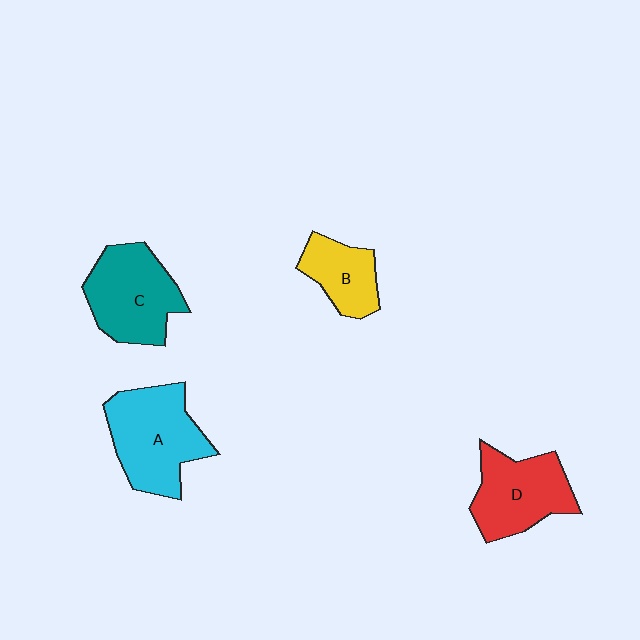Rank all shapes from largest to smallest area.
From largest to smallest: A (cyan), C (teal), D (red), B (yellow).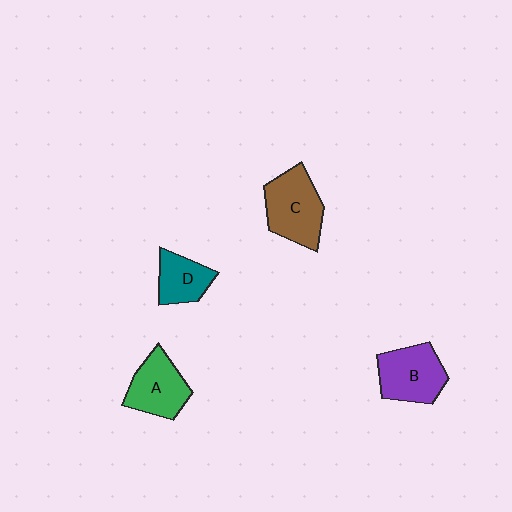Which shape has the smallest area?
Shape D (teal).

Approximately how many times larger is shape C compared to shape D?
Approximately 1.6 times.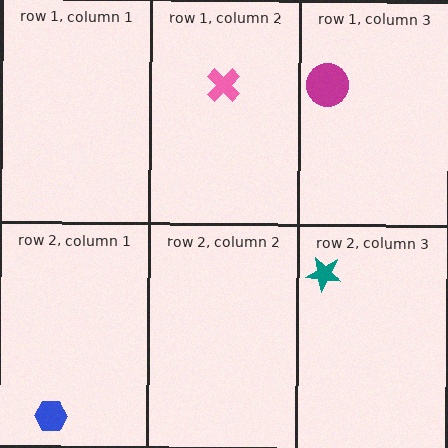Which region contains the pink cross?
The row 1, column 2 region.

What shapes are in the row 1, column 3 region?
The magenta circle.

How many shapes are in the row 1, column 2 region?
1.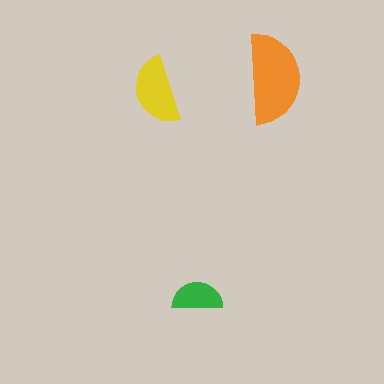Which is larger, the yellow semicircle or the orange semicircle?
The orange one.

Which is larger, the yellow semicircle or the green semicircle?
The yellow one.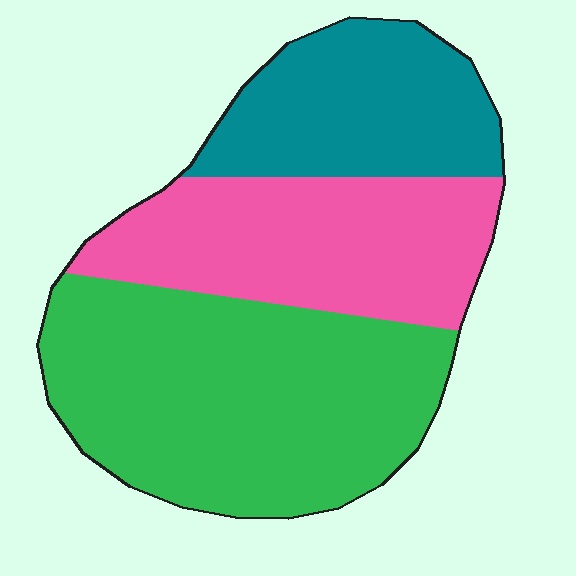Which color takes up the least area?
Teal, at roughly 25%.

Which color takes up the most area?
Green, at roughly 45%.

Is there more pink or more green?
Green.